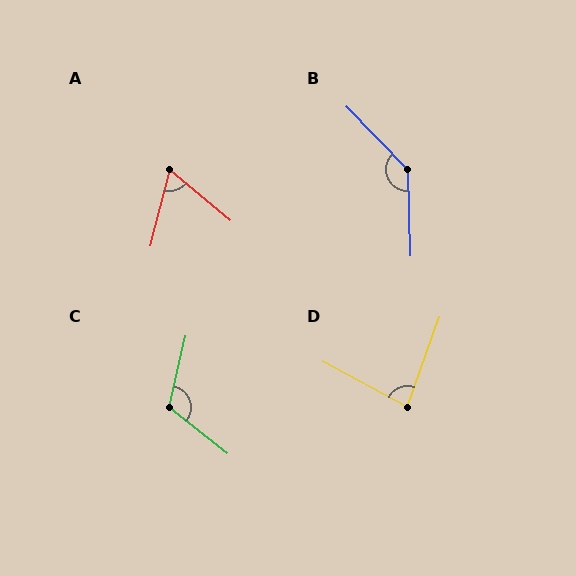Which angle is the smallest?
A, at approximately 64 degrees.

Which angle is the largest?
B, at approximately 138 degrees.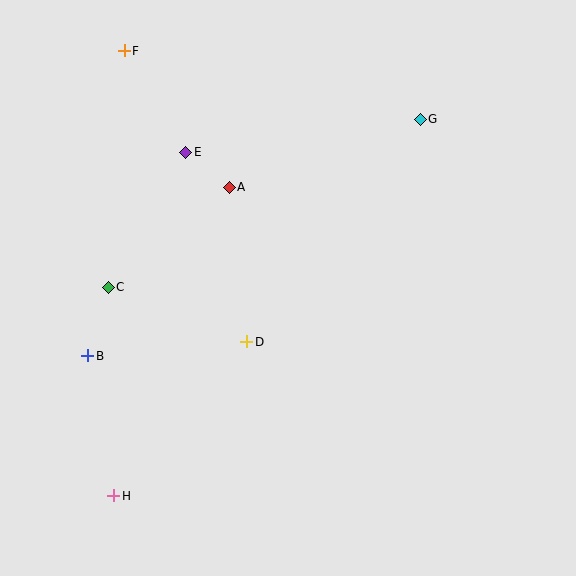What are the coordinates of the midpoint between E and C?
The midpoint between E and C is at (147, 220).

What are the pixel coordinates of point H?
Point H is at (114, 496).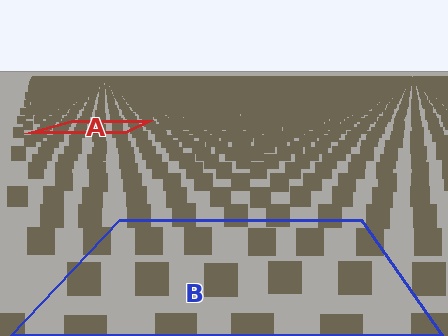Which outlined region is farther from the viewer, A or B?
Region A is farther from the viewer — the texture elements inside it appear smaller and more densely packed.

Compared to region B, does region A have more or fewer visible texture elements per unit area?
Region A has more texture elements per unit area — they are packed more densely because it is farther away.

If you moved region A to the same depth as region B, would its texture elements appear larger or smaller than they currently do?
They would appear larger. At a closer depth, the same texture elements are projected at a bigger on-screen size.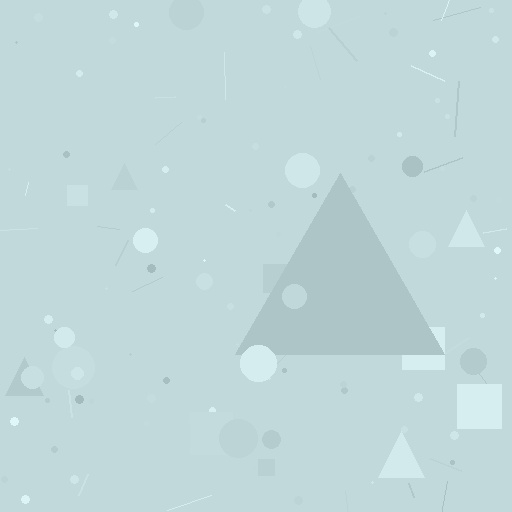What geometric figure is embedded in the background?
A triangle is embedded in the background.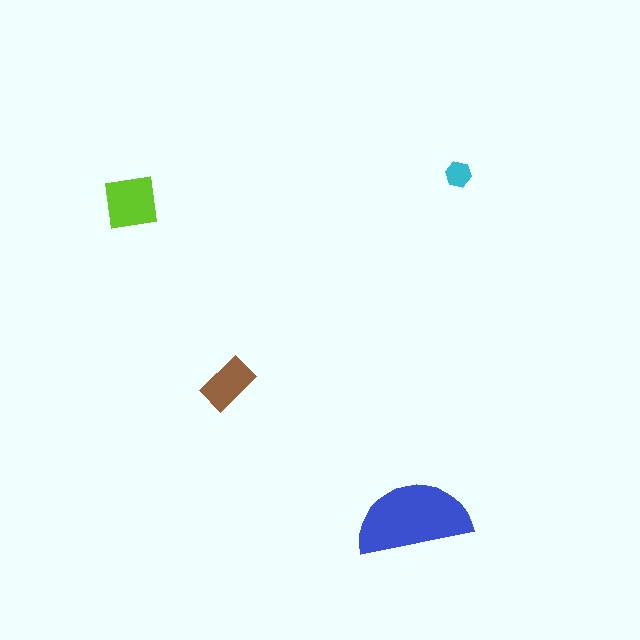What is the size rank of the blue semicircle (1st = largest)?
1st.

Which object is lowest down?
The blue semicircle is bottommost.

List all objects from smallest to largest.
The cyan hexagon, the brown rectangle, the lime square, the blue semicircle.